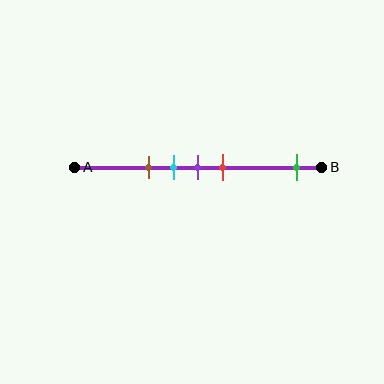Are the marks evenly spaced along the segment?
No, the marks are not evenly spaced.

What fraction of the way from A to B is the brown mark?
The brown mark is approximately 30% (0.3) of the way from A to B.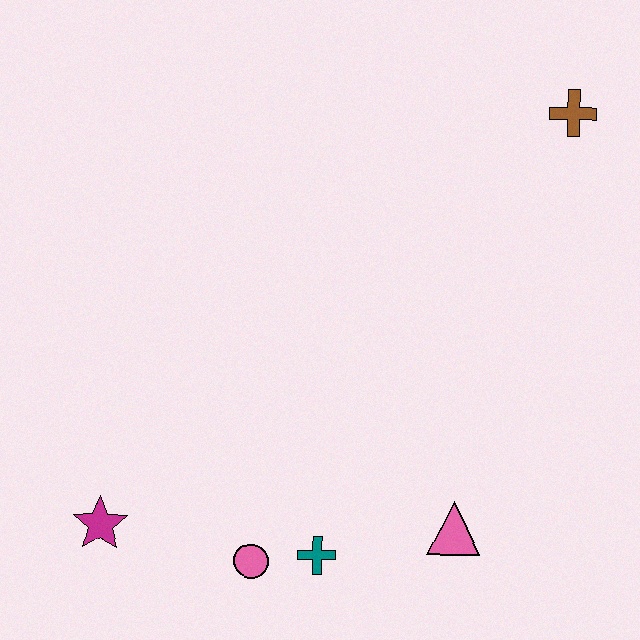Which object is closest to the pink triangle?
The teal cross is closest to the pink triangle.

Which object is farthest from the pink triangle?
The brown cross is farthest from the pink triangle.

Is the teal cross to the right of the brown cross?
No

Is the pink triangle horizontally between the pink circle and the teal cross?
No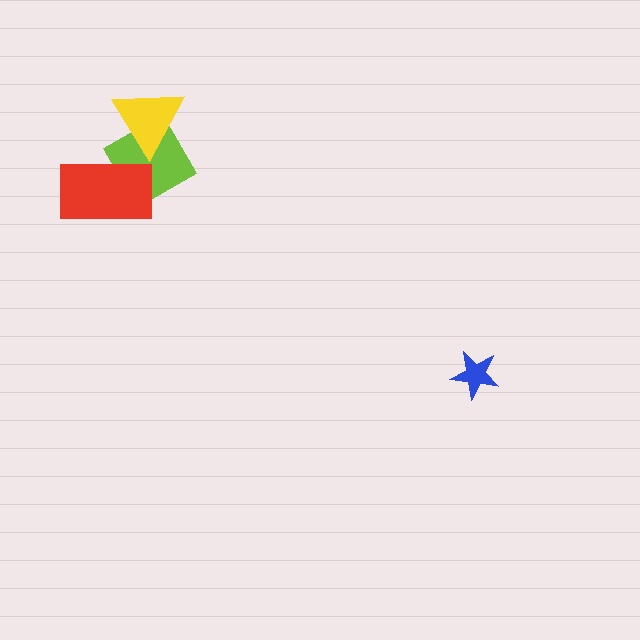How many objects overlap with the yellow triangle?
1 object overlaps with the yellow triangle.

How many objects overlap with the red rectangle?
1 object overlaps with the red rectangle.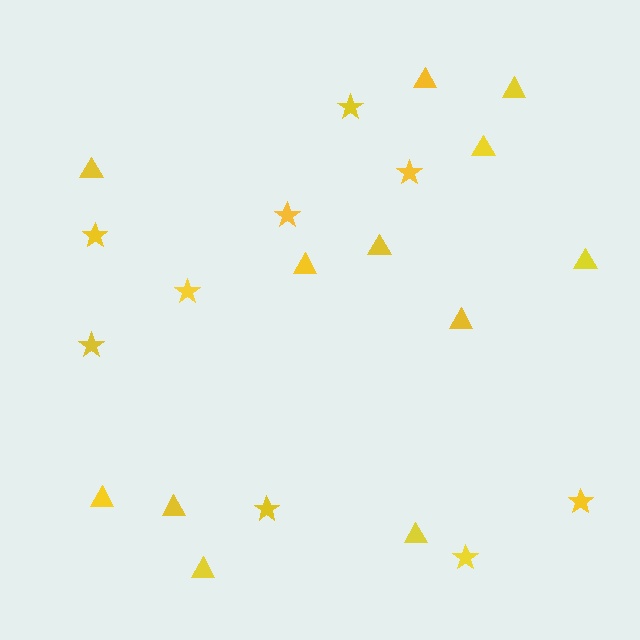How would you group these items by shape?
There are 2 groups: one group of stars (9) and one group of triangles (12).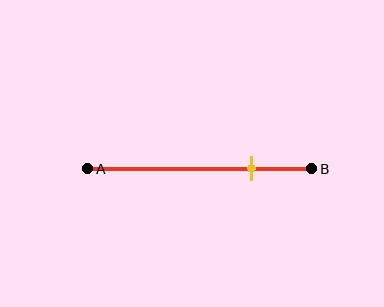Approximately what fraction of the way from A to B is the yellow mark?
The yellow mark is approximately 75% of the way from A to B.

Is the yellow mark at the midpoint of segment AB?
No, the mark is at about 75% from A, not at the 50% midpoint.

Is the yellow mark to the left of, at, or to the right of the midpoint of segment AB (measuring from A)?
The yellow mark is to the right of the midpoint of segment AB.